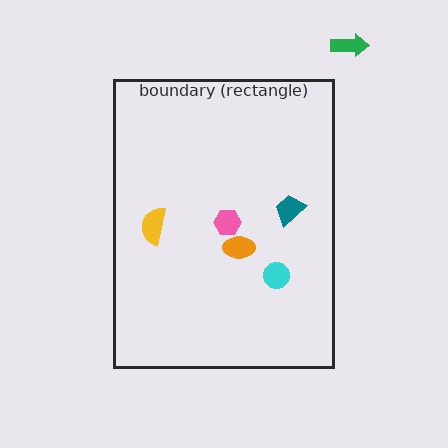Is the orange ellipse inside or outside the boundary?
Inside.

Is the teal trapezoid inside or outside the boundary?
Inside.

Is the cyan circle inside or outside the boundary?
Inside.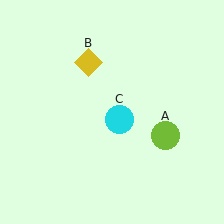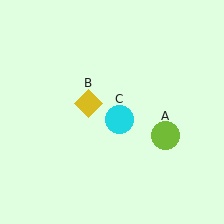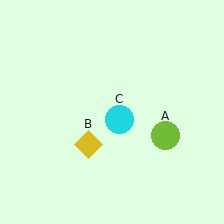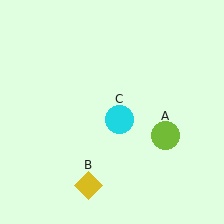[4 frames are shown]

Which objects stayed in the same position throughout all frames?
Lime circle (object A) and cyan circle (object C) remained stationary.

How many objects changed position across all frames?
1 object changed position: yellow diamond (object B).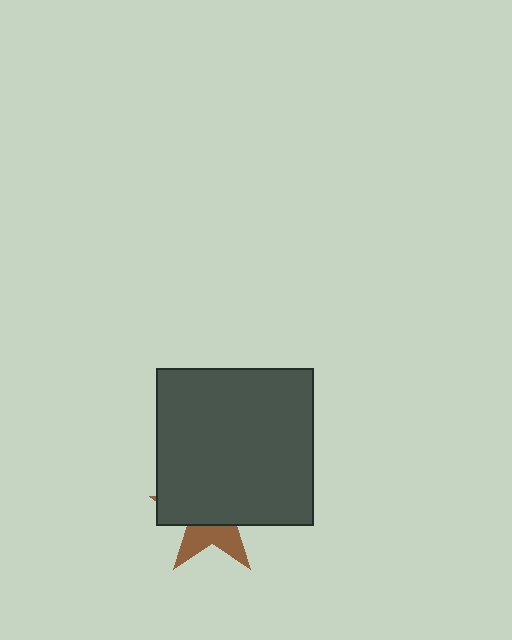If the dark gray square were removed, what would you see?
You would see the complete brown star.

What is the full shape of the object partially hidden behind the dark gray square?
The partially hidden object is a brown star.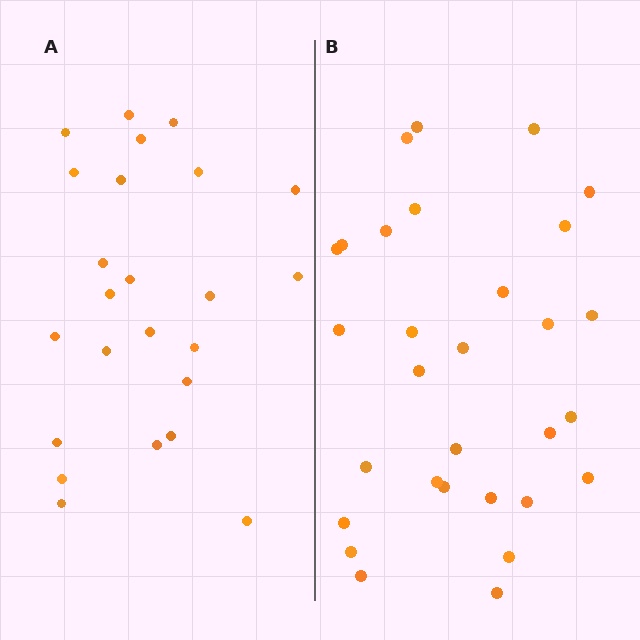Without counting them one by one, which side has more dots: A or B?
Region B (the right region) has more dots.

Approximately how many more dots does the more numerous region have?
Region B has about 6 more dots than region A.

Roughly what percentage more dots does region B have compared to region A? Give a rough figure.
About 25% more.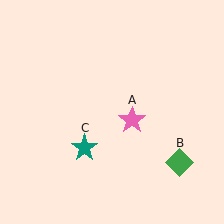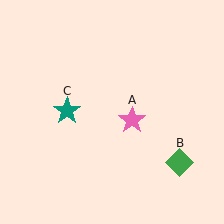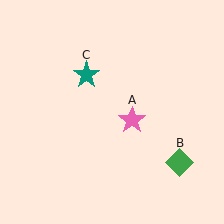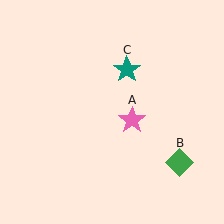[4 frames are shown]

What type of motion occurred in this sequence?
The teal star (object C) rotated clockwise around the center of the scene.